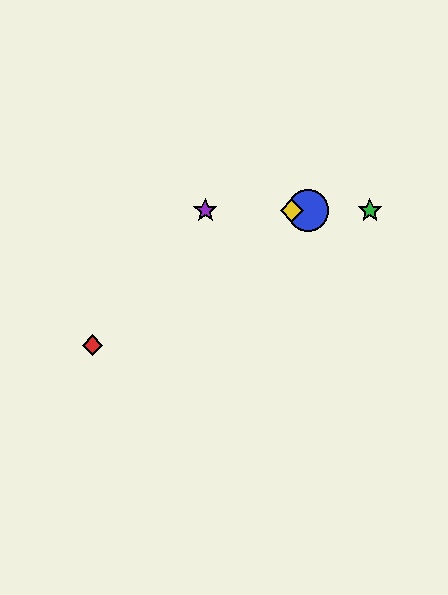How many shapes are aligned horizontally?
4 shapes (the blue circle, the green star, the yellow diamond, the purple star) are aligned horizontally.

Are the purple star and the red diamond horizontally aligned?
No, the purple star is at y≈211 and the red diamond is at y≈345.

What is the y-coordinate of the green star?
The green star is at y≈211.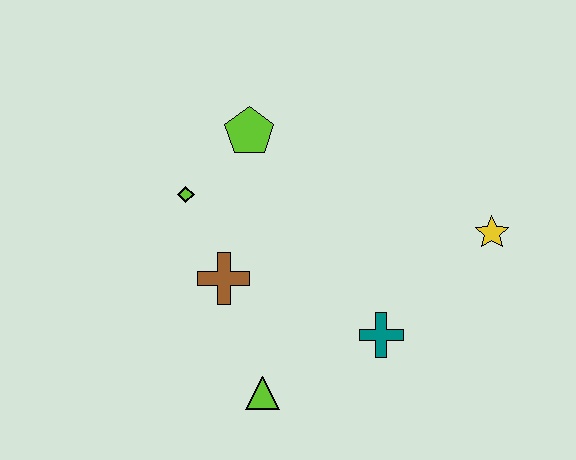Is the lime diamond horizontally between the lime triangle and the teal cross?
No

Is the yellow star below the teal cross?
No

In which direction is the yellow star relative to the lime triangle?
The yellow star is to the right of the lime triangle.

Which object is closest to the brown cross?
The lime diamond is closest to the brown cross.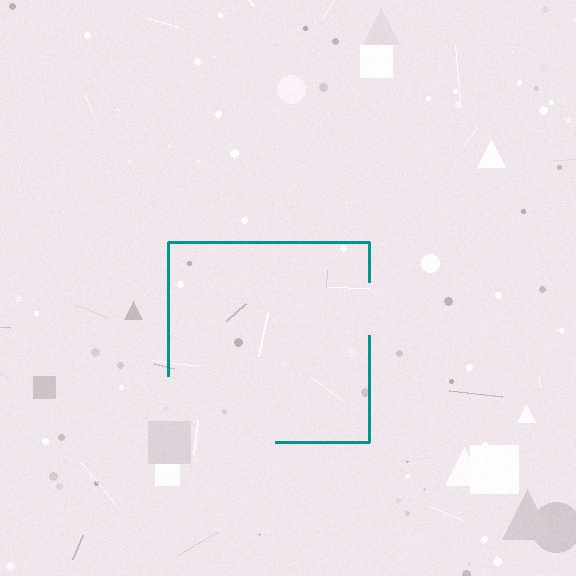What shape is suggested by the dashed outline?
The dashed outline suggests a square.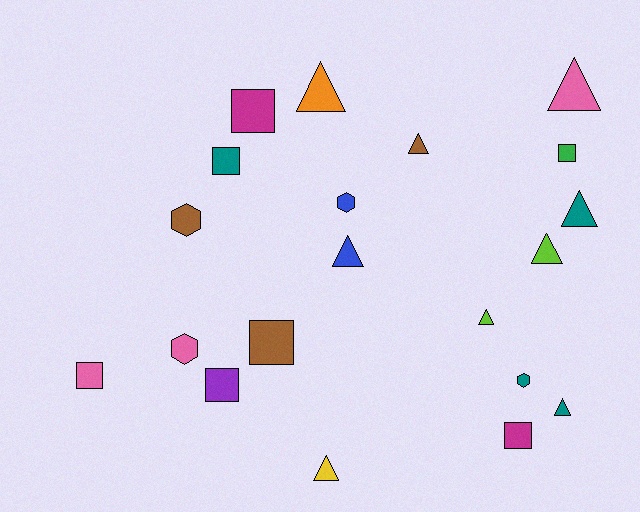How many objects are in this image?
There are 20 objects.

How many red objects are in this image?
There are no red objects.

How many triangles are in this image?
There are 9 triangles.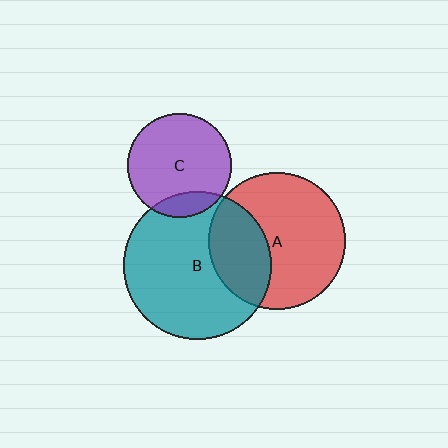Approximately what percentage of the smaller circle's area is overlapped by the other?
Approximately 15%.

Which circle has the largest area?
Circle B (teal).